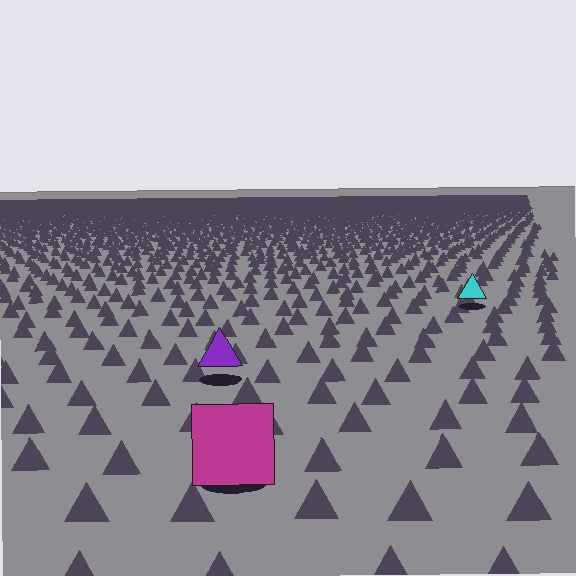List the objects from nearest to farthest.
From nearest to farthest: the magenta square, the purple triangle, the cyan triangle.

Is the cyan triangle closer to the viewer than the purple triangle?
No. The purple triangle is closer — you can tell from the texture gradient: the ground texture is coarser near it.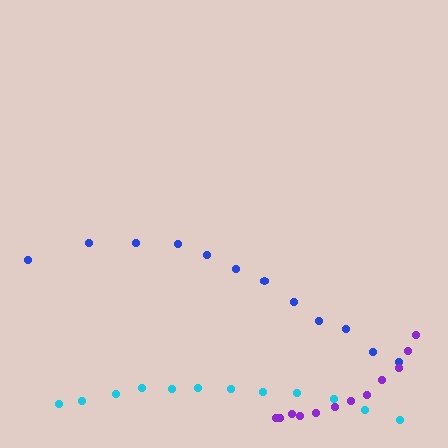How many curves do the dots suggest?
There are 3 distinct paths.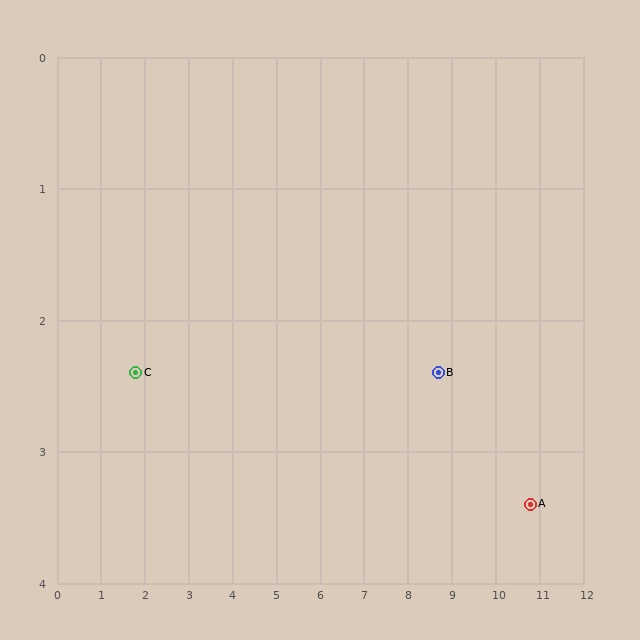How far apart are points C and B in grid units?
Points C and B are about 6.9 grid units apart.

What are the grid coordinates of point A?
Point A is at approximately (10.8, 3.4).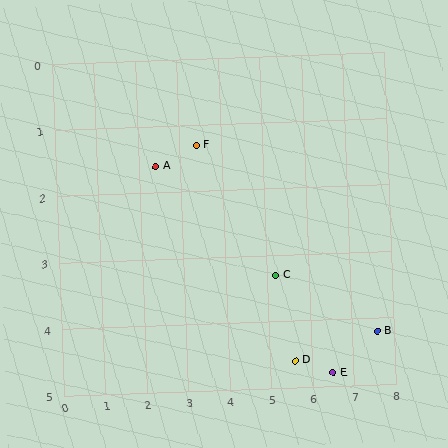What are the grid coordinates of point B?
Point B is at approximately (7.6, 4.2).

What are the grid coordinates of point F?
Point F is at approximately (3.4, 1.3).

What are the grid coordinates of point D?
Point D is at approximately (5.6, 4.6).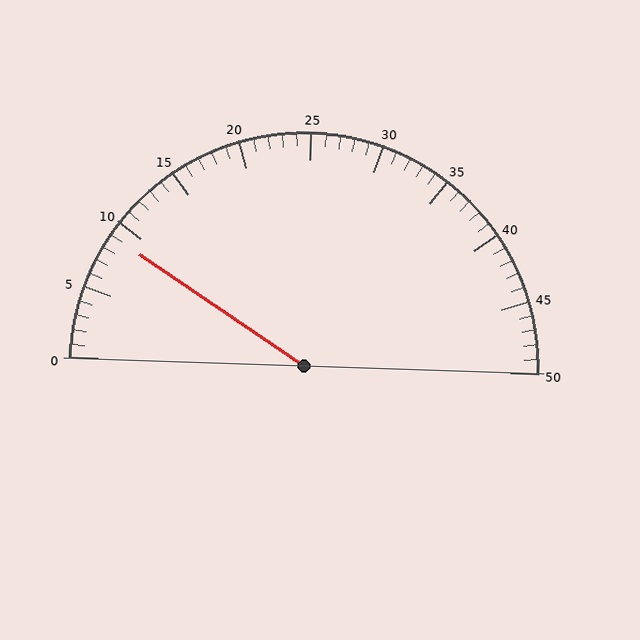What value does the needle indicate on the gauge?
The needle indicates approximately 9.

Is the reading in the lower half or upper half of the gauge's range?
The reading is in the lower half of the range (0 to 50).